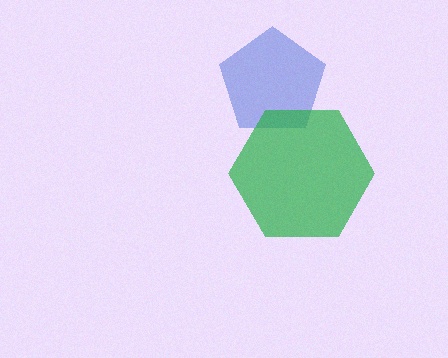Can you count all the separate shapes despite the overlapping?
Yes, there are 2 separate shapes.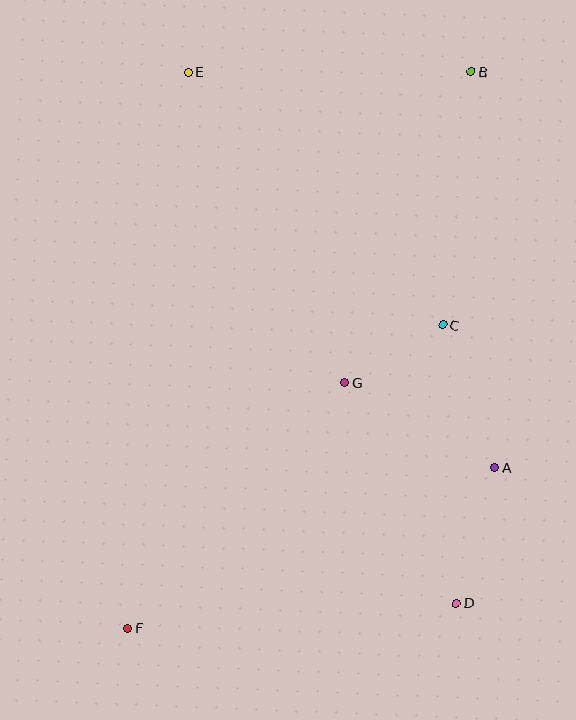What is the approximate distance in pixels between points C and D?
The distance between C and D is approximately 279 pixels.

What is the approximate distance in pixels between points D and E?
The distance between D and E is approximately 595 pixels.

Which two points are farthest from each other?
Points B and F are farthest from each other.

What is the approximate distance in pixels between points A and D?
The distance between A and D is approximately 141 pixels.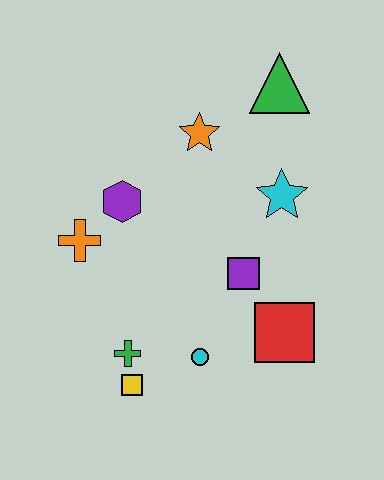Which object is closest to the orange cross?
The purple hexagon is closest to the orange cross.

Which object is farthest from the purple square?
The green triangle is farthest from the purple square.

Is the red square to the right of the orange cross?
Yes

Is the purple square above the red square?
Yes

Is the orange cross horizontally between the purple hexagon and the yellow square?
No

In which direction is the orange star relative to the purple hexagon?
The orange star is to the right of the purple hexagon.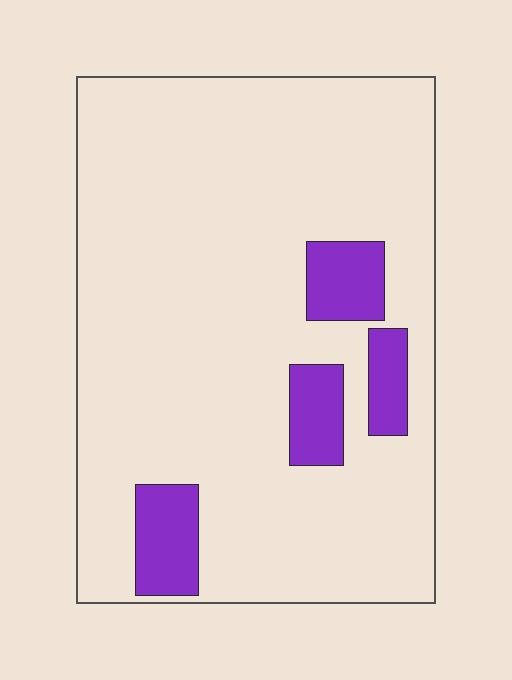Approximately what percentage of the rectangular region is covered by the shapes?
Approximately 10%.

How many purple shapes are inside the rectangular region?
4.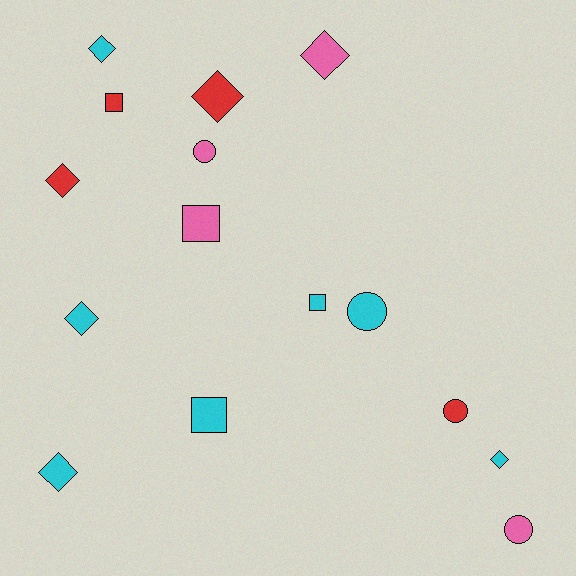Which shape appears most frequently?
Diamond, with 7 objects.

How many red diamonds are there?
There are 2 red diamonds.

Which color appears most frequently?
Cyan, with 7 objects.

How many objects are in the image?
There are 15 objects.